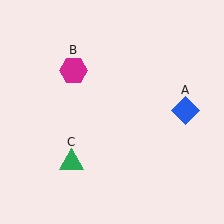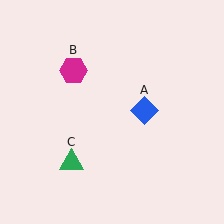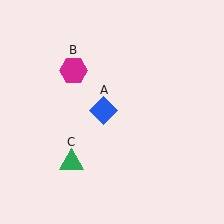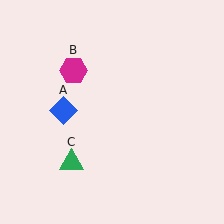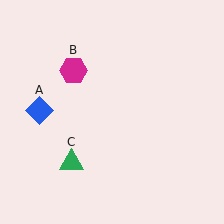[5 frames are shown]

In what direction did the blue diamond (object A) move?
The blue diamond (object A) moved left.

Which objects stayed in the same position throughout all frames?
Magenta hexagon (object B) and green triangle (object C) remained stationary.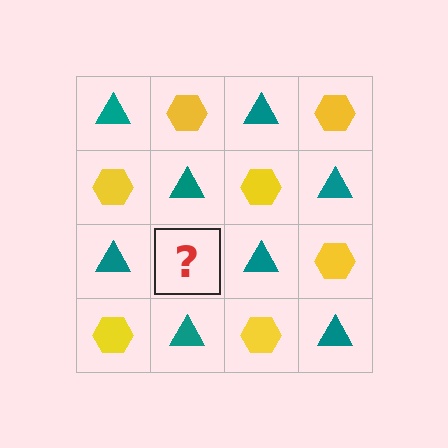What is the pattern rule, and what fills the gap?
The rule is that it alternates teal triangle and yellow hexagon in a checkerboard pattern. The gap should be filled with a yellow hexagon.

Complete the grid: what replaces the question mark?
The question mark should be replaced with a yellow hexagon.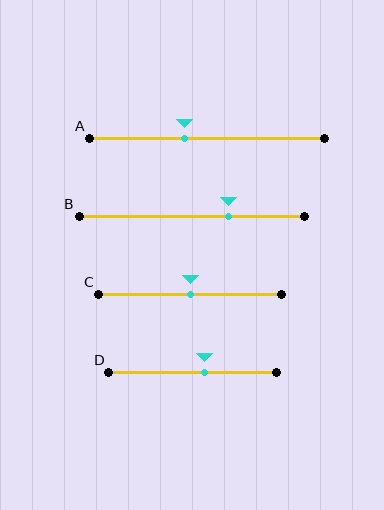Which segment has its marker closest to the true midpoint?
Segment C has its marker closest to the true midpoint.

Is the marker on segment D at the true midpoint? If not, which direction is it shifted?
No, the marker on segment D is shifted to the right by about 7% of the segment length.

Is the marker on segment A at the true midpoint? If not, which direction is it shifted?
No, the marker on segment A is shifted to the left by about 9% of the segment length.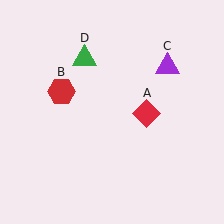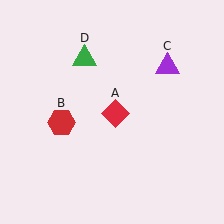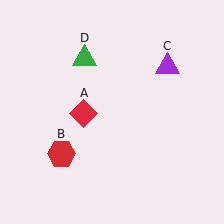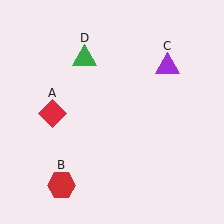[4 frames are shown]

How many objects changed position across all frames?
2 objects changed position: red diamond (object A), red hexagon (object B).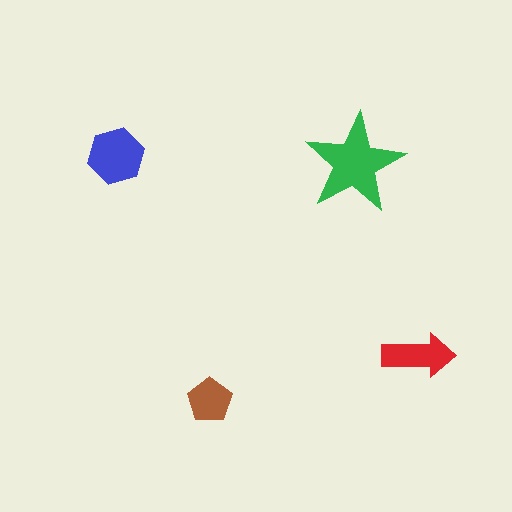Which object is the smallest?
The brown pentagon.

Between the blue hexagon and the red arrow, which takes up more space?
The blue hexagon.